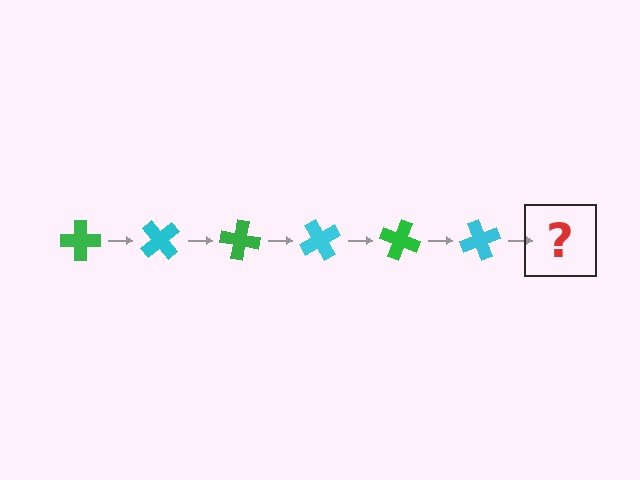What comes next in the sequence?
The next element should be a green cross, rotated 300 degrees from the start.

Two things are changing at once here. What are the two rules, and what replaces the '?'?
The two rules are that it rotates 50 degrees each step and the color cycles through green and cyan. The '?' should be a green cross, rotated 300 degrees from the start.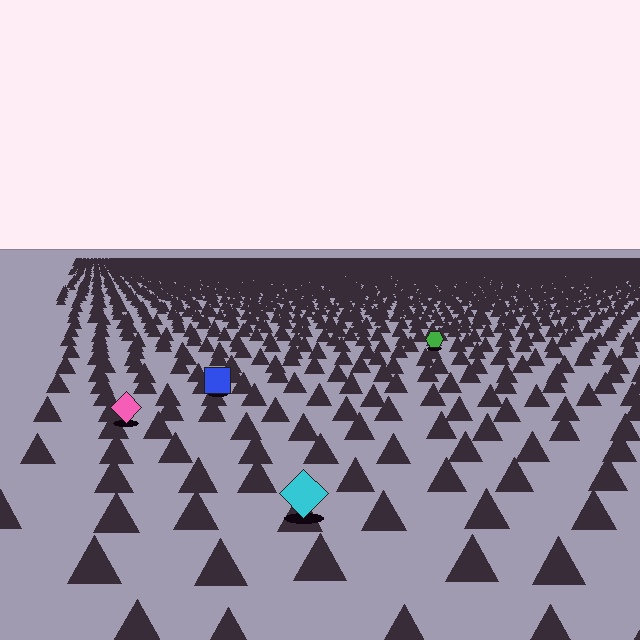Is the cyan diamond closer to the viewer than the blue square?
Yes. The cyan diamond is closer — you can tell from the texture gradient: the ground texture is coarser near it.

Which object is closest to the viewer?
The cyan diamond is closest. The texture marks near it are larger and more spread out.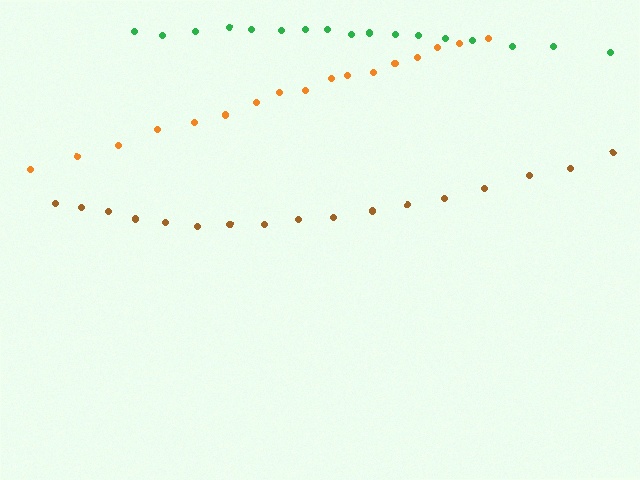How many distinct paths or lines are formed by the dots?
There are 3 distinct paths.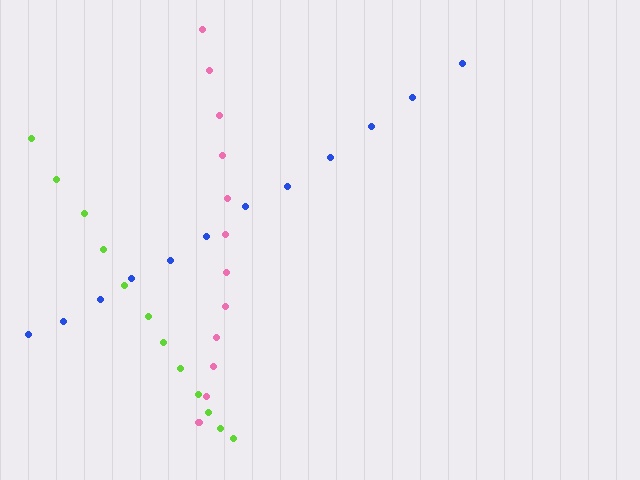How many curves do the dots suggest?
There are 3 distinct paths.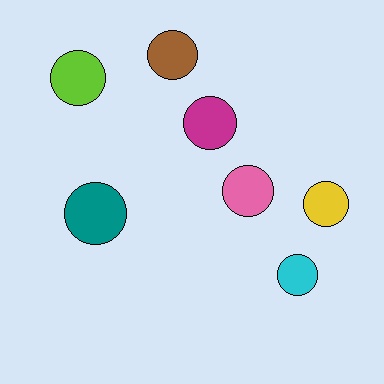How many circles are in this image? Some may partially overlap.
There are 7 circles.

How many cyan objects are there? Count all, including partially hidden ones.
There is 1 cyan object.